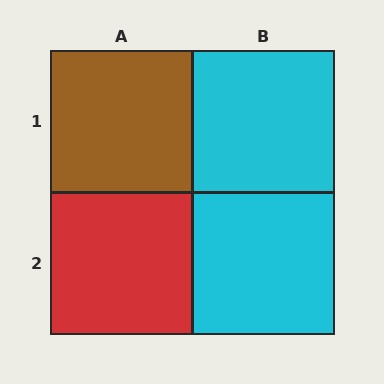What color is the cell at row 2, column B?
Cyan.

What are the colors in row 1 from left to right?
Brown, cyan.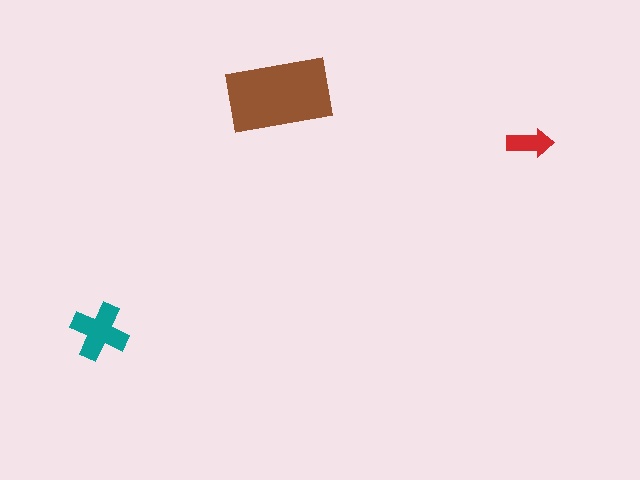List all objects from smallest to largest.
The red arrow, the teal cross, the brown rectangle.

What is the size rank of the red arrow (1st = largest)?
3rd.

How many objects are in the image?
There are 3 objects in the image.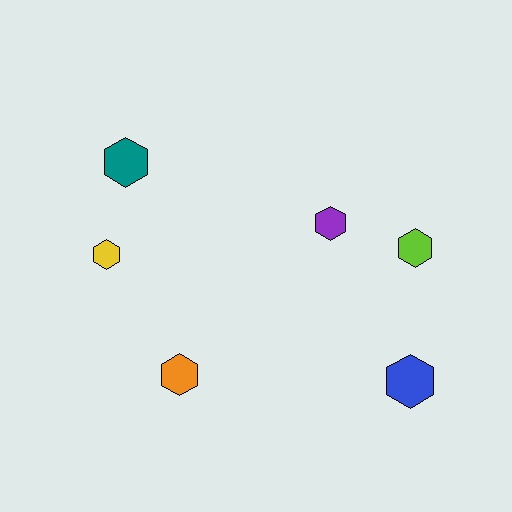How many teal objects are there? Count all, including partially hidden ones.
There is 1 teal object.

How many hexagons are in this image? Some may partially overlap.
There are 6 hexagons.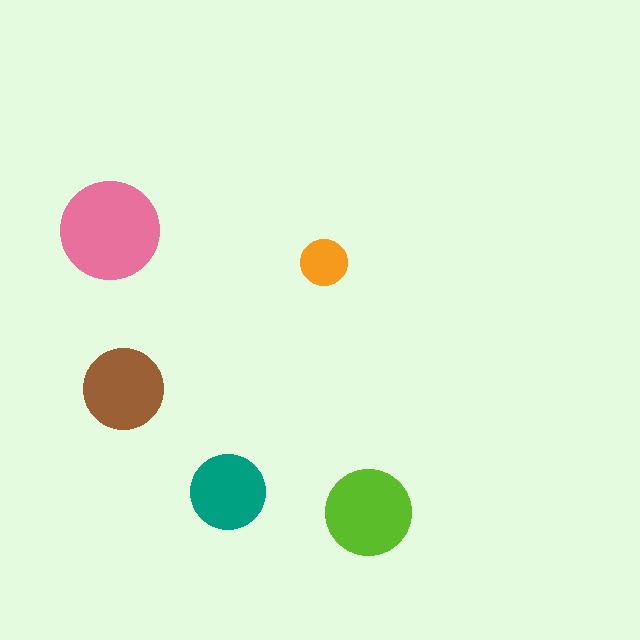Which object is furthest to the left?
The pink circle is leftmost.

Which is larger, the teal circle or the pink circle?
The pink one.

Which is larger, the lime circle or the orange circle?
The lime one.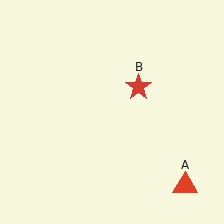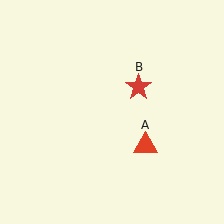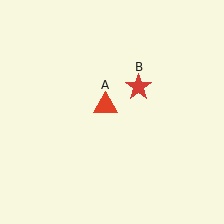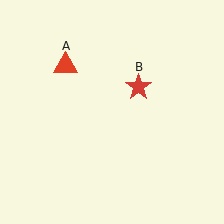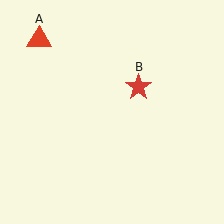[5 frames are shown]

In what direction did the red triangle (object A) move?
The red triangle (object A) moved up and to the left.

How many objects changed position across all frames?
1 object changed position: red triangle (object A).